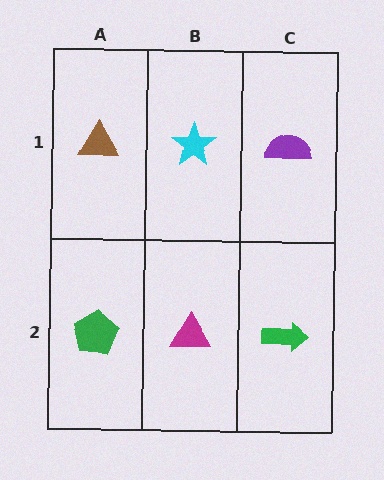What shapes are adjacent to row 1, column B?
A magenta triangle (row 2, column B), a brown triangle (row 1, column A), a purple semicircle (row 1, column C).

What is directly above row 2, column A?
A brown triangle.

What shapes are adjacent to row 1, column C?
A green arrow (row 2, column C), a cyan star (row 1, column B).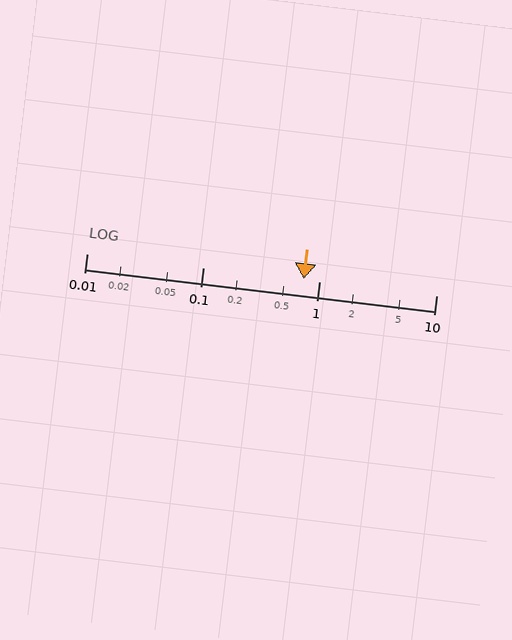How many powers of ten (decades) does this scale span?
The scale spans 3 decades, from 0.01 to 10.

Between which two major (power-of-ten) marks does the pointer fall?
The pointer is between 0.1 and 1.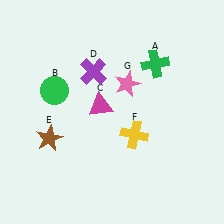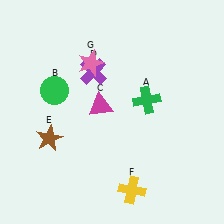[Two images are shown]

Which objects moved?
The objects that moved are: the green cross (A), the yellow cross (F), the pink star (G).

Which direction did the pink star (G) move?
The pink star (G) moved left.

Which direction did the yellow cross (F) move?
The yellow cross (F) moved down.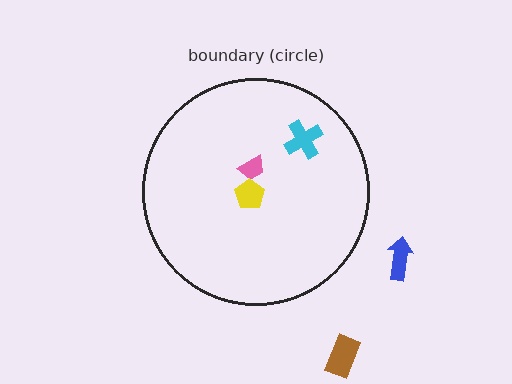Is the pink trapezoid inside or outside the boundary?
Inside.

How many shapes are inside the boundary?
3 inside, 2 outside.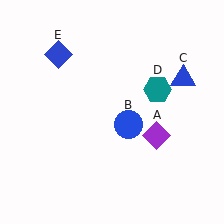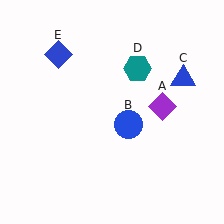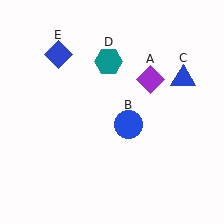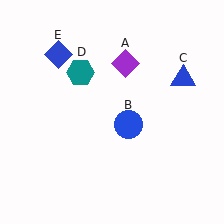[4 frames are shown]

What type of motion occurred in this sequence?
The purple diamond (object A), teal hexagon (object D) rotated counterclockwise around the center of the scene.